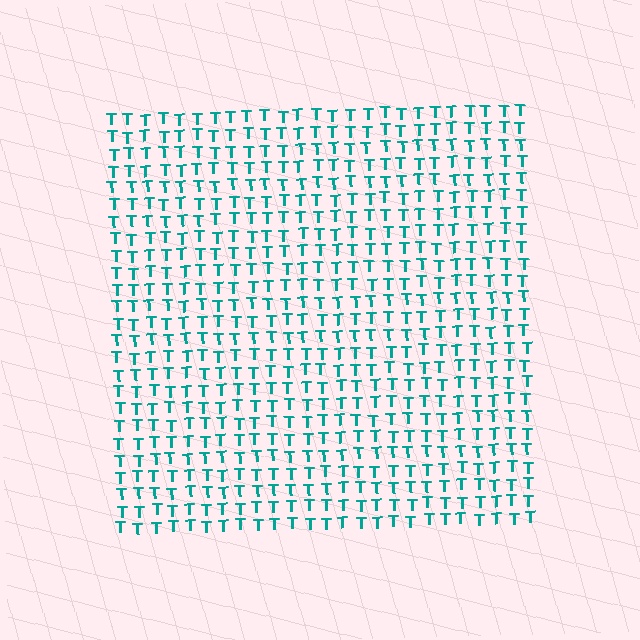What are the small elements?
The small elements are letter T's.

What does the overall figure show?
The overall figure shows a square.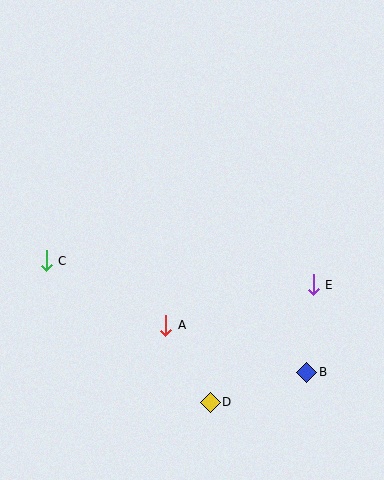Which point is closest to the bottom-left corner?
Point C is closest to the bottom-left corner.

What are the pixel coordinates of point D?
Point D is at (210, 402).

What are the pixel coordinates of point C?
Point C is at (46, 261).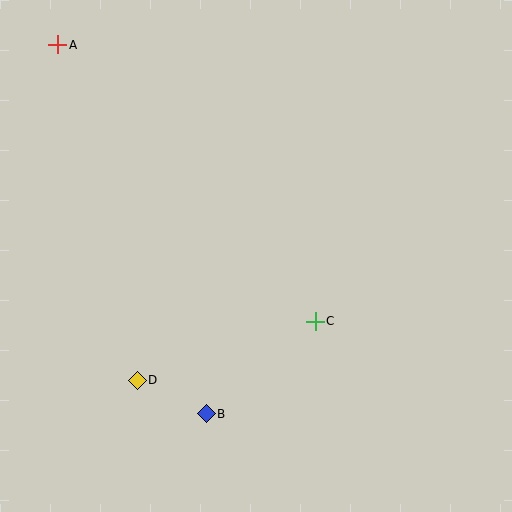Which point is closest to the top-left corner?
Point A is closest to the top-left corner.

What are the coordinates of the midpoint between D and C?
The midpoint between D and C is at (226, 351).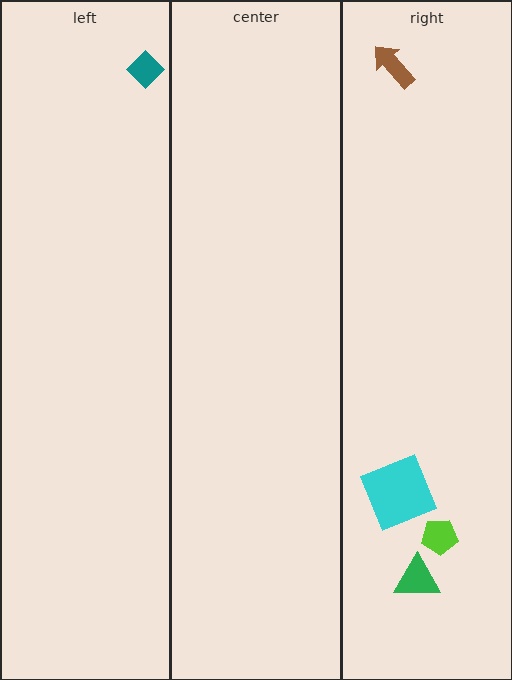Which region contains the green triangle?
The right region.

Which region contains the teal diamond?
The left region.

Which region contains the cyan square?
The right region.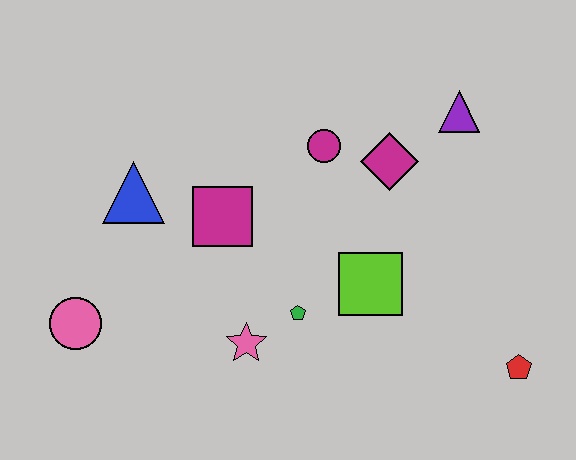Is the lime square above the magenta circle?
No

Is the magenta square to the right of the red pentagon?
No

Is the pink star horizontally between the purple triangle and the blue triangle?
Yes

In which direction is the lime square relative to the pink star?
The lime square is to the right of the pink star.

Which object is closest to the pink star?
The green pentagon is closest to the pink star.